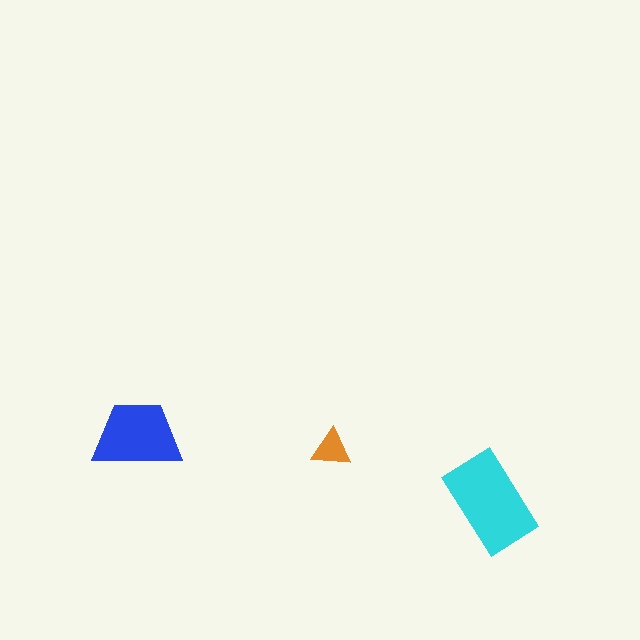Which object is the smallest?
The orange triangle.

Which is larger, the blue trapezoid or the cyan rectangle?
The cyan rectangle.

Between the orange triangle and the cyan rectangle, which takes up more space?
The cyan rectangle.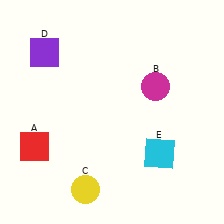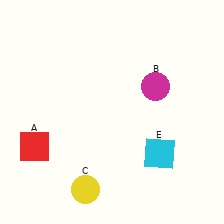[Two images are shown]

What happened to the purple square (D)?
The purple square (D) was removed in Image 2. It was in the top-left area of Image 1.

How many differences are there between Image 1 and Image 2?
There is 1 difference between the two images.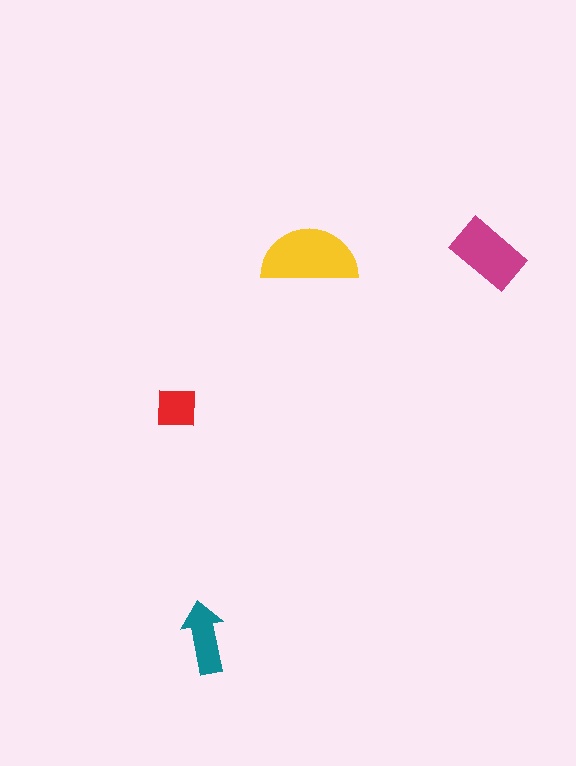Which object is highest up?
The yellow semicircle is topmost.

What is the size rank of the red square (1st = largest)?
4th.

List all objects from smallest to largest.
The red square, the teal arrow, the magenta rectangle, the yellow semicircle.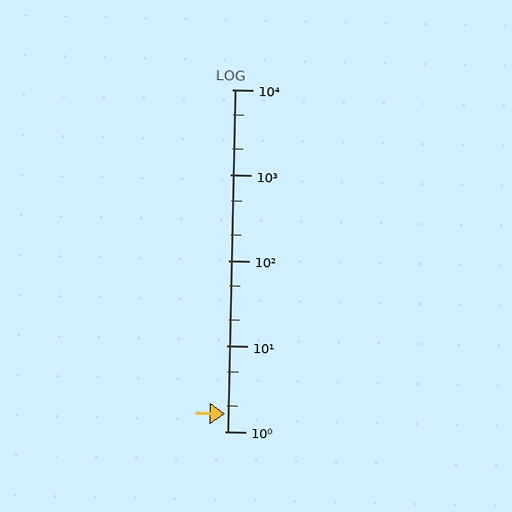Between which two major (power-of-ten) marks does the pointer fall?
The pointer is between 1 and 10.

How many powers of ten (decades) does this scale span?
The scale spans 4 decades, from 1 to 10000.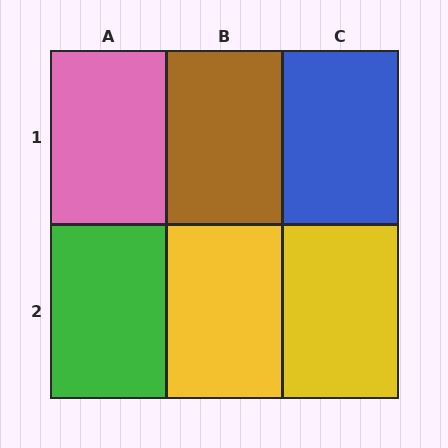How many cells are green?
1 cell is green.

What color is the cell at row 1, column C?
Blue.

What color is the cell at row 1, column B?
Brown.